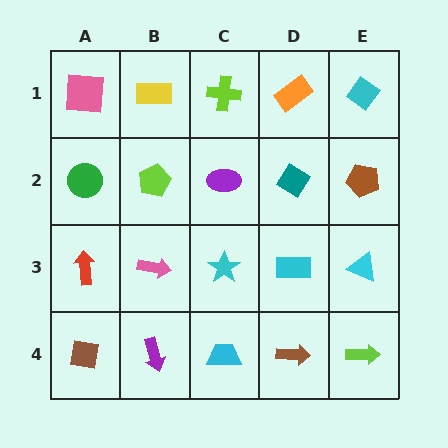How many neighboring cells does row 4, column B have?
3.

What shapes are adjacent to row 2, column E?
A cyan diamond (row 1, column E), a cyan triangle (row 3, column E), a teal diamond (row 2, column D).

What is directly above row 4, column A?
A red arrow.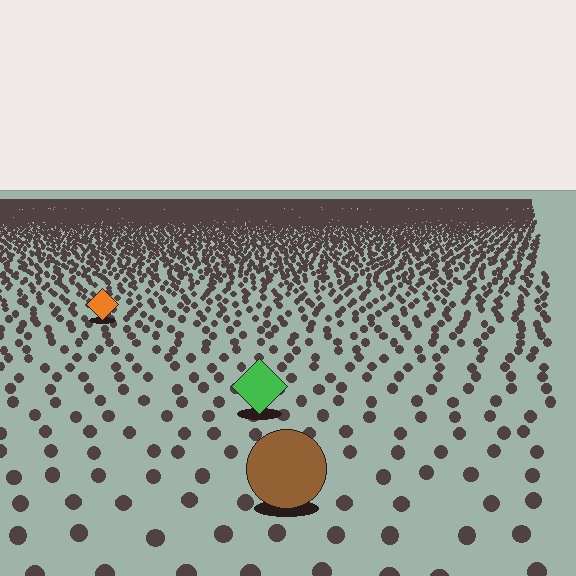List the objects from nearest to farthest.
From nearest to farthest: the brown circle, the green diamond, the orange diamond.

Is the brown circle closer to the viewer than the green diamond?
Yes. The brown circle is closer — you can tell from the texture gradient: the ground texture is coarser near it.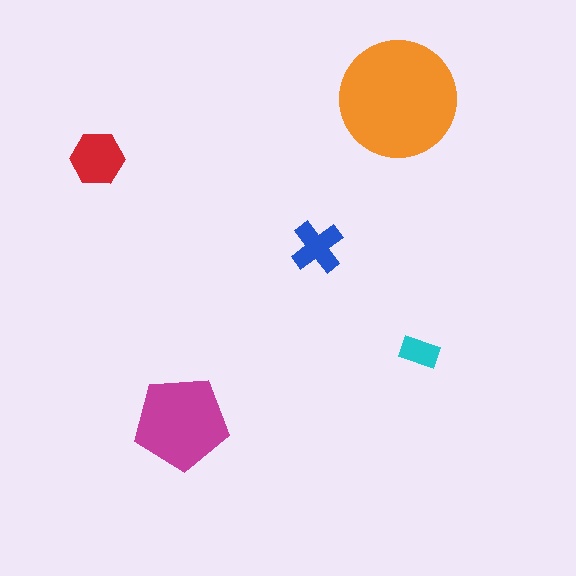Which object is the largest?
The orange circle.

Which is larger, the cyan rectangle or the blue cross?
The blue cross.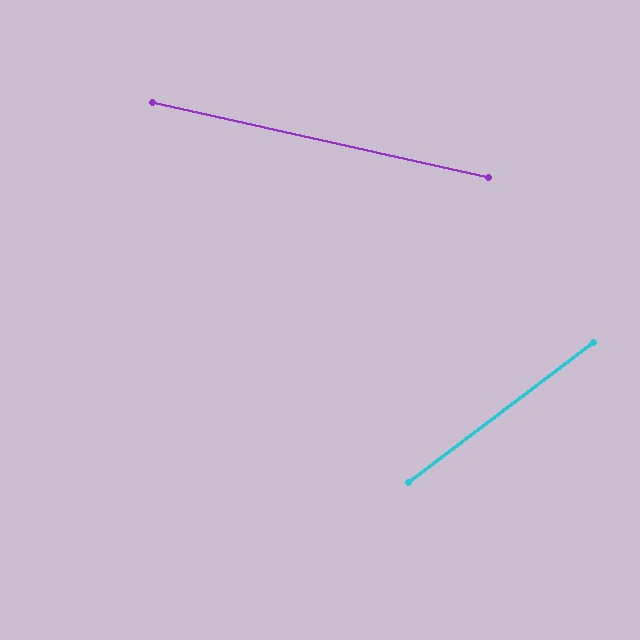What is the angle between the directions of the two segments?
Approximately 50 degrees.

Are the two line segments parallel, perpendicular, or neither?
Neither parallel nor perpendicular — they differ by about 50°.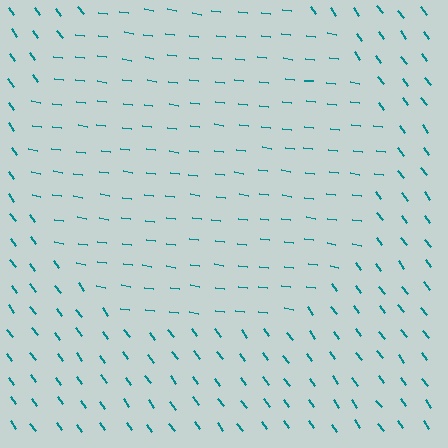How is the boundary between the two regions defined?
The boundary is defined purely by a change in line orientation (approximately 45 degrees difference). All lines are the same color and thickness.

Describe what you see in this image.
The image is filled with small teal line segments. A circle region in the image has lines oriented differently from the surrounding lines, creating a visible texture boundary.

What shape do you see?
I see a circle.